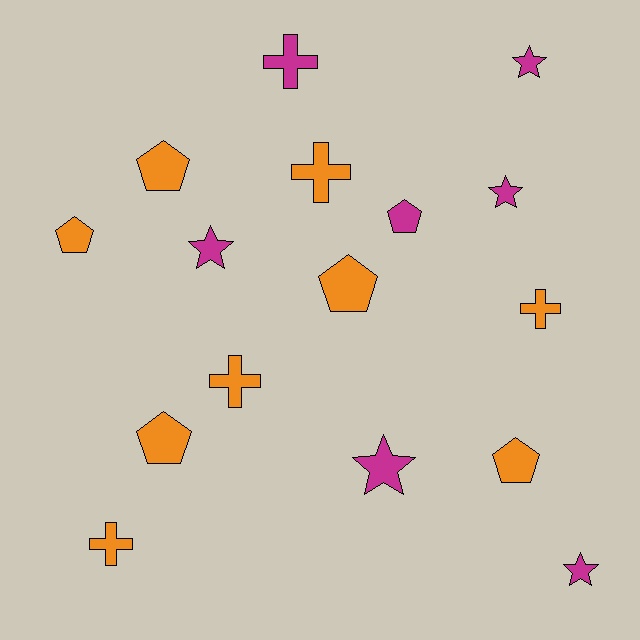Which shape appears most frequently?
Pentagon, with 6 objects.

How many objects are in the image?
There are 16 objects.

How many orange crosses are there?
There are 4 orange crosses.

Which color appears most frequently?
Orange, with 9 objects.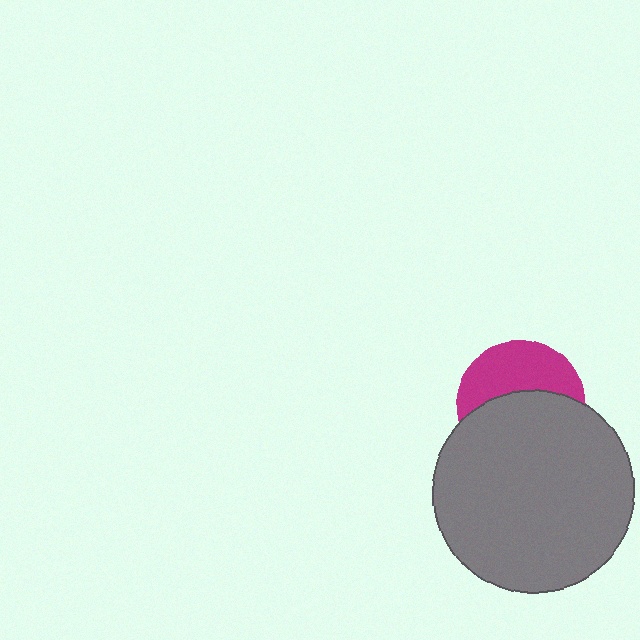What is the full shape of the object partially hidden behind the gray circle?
The partially hidden object is a magenta circle.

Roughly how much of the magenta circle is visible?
A small part of it is visible (roughly 44%).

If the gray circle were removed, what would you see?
You would see the complete magenta circle.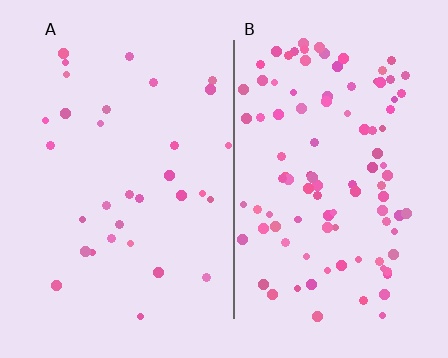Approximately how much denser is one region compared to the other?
Approximately 3.2× — region B over region A.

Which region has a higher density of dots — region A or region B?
B (the right).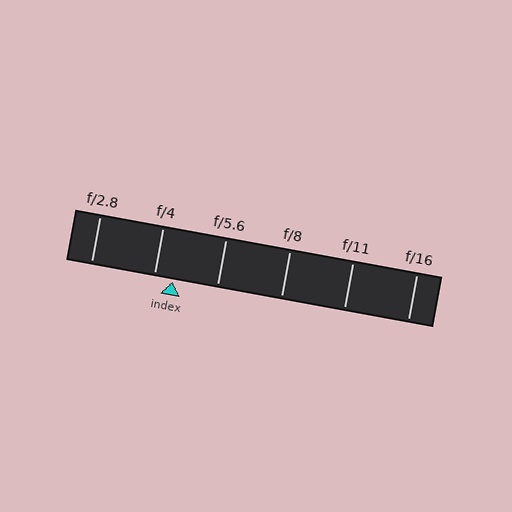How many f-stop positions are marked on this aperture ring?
There are 6 f-stop positions marked.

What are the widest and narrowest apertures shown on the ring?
The widest aperture shown is f/2.8 and the narrowest is f/16.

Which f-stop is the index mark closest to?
The index mark is closest to f/4.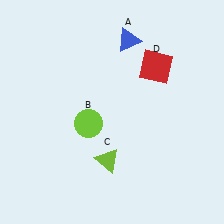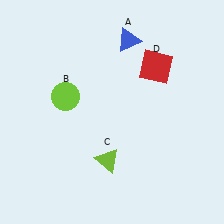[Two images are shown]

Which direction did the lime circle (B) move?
The lime circle (B) moved up.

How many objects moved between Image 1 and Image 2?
1 object moved between the two images.